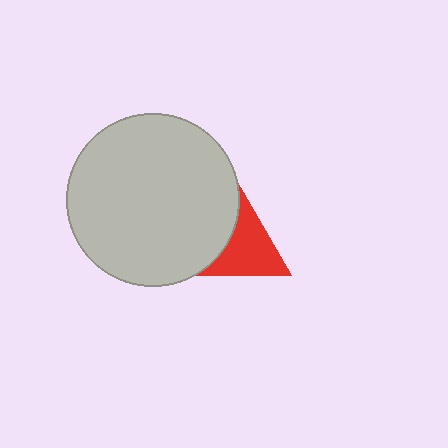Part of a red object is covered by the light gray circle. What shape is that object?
It is a triangle.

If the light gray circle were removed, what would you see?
You would see the complete red triangle.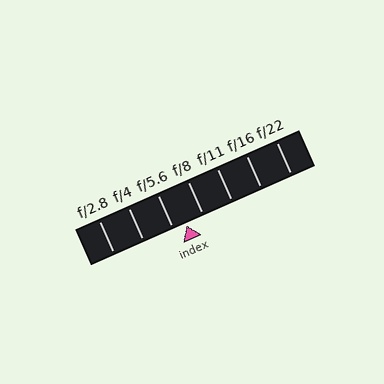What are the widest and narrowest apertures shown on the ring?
The widest aperture shown is f/2.8 and the narrowest is f/22.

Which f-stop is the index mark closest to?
The index mark is closest to f/5.6.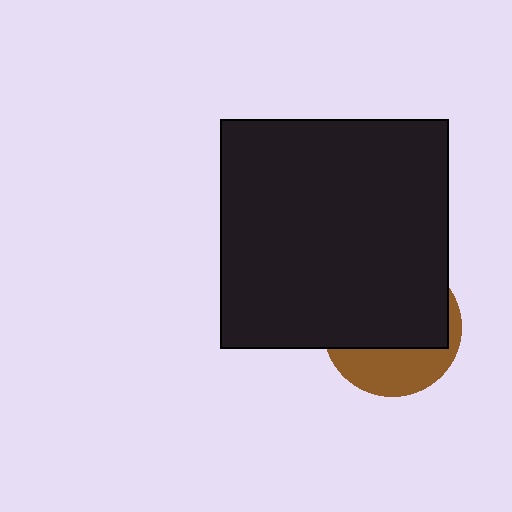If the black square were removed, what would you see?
You would see the complete brown circle.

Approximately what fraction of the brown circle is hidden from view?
Roughly 66% of the brown circle is hidden behind the black square.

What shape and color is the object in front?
The object in front is a black square.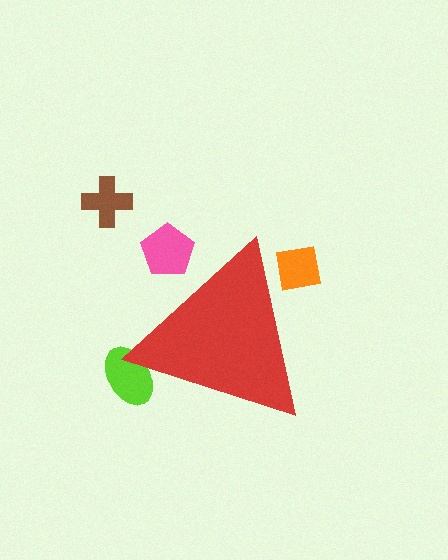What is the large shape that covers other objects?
A red triangle.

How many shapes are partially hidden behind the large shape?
3 shapes are partially hidden.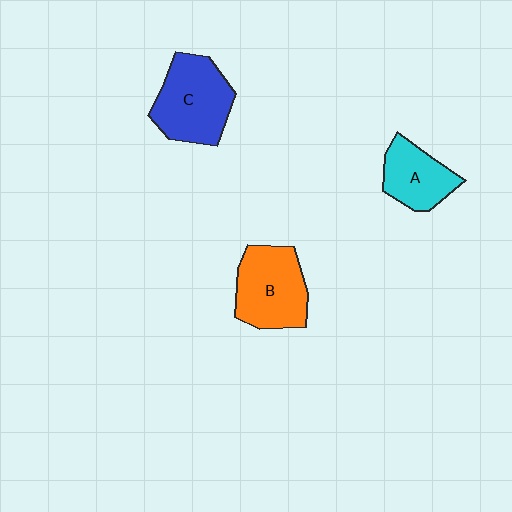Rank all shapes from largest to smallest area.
From largest to smallest: C (blue), B (orange), A (cyan).